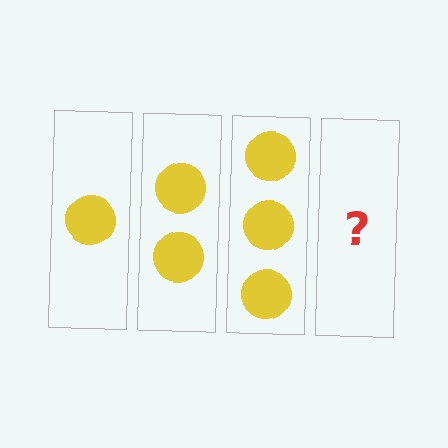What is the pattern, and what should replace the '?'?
The pattern is that each step adds one more circle. The '?' should be 4 circles.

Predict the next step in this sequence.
The next step is 4 circles.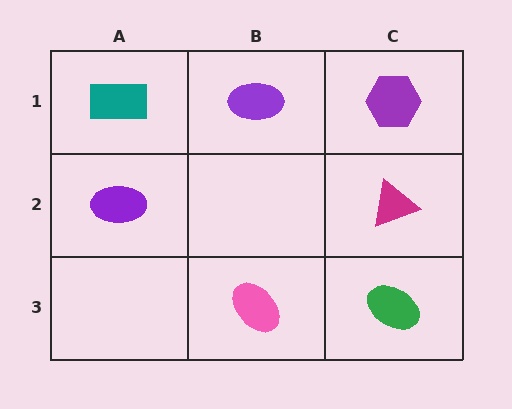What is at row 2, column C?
A magenta triangle.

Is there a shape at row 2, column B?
No, that cell is empty.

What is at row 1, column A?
A teal rectangle.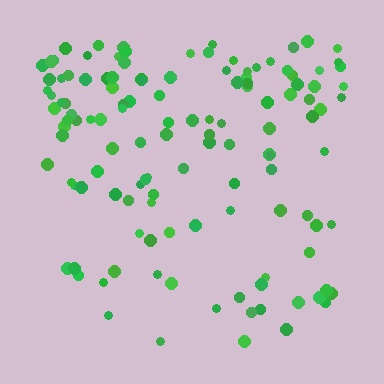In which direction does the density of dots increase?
From bottom to top, with the top side densest.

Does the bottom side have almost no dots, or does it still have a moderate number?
Still a moderate number, just noticeably fewer than the top.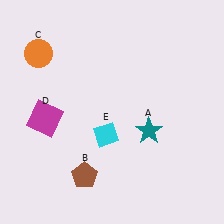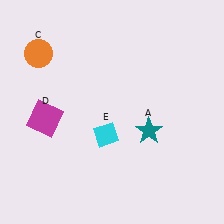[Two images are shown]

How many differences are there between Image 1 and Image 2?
There is 1 difference between the two images.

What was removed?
The brown pentagon (B) was removed in Image 2.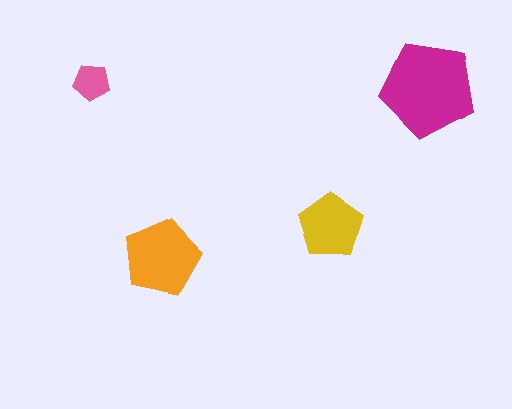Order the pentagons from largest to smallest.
the magenta one, the orange one, the yellow one, the pink one.